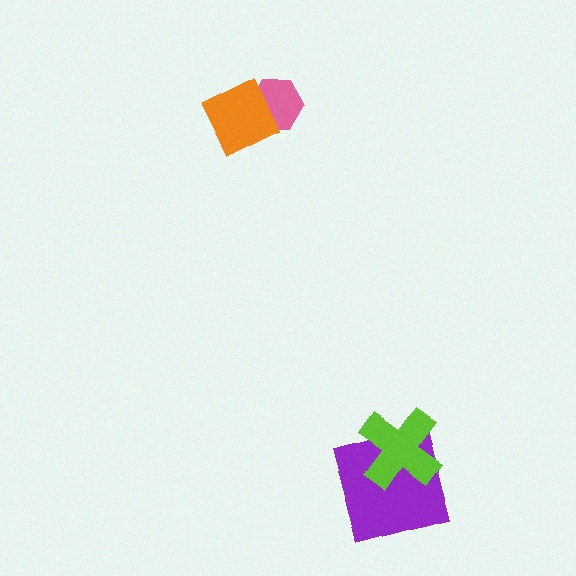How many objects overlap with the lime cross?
1 object overlaps with the lime cross.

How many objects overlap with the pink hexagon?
1 object overlaps with the pink hexagon.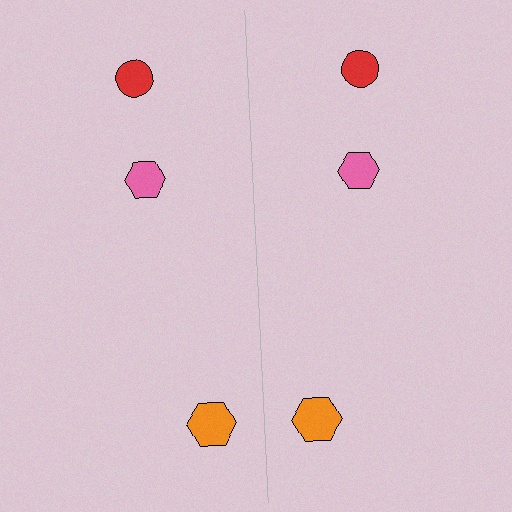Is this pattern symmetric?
Yes, this pattern has bilateral (reflection) symmetry.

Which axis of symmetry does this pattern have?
The pattern has a vertical axis of symmetry running through the center of the image.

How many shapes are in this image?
There are 6 shapes in this image.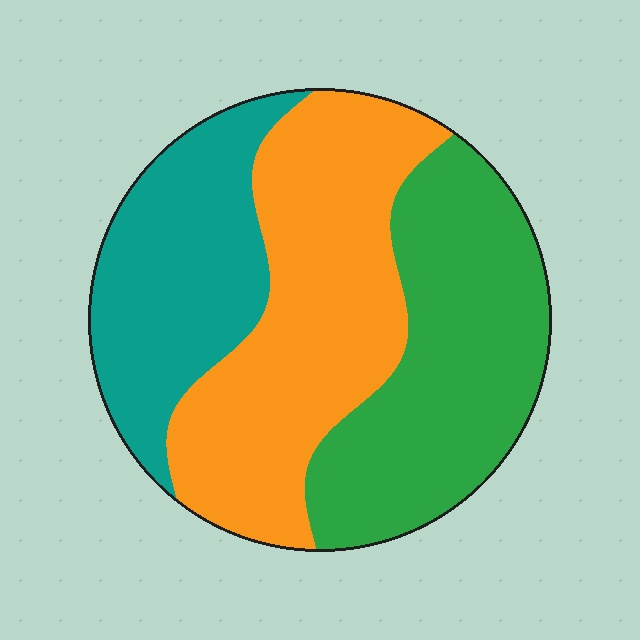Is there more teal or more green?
Green.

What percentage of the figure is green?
Green takes up between a quarter and a half of the figure.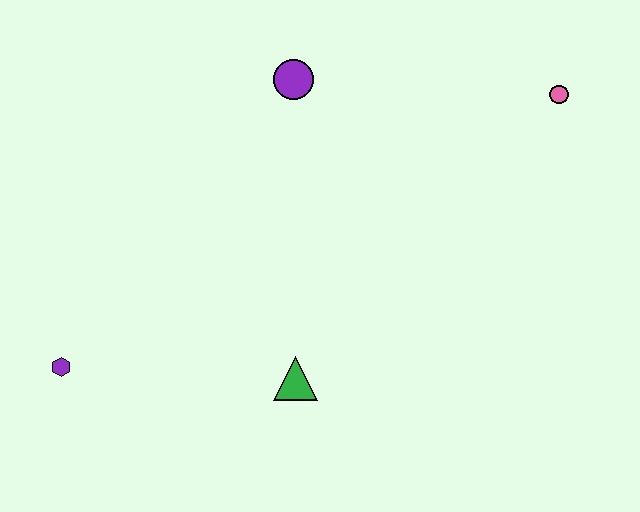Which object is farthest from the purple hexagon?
The pink circle is farthest from the purple hexagon.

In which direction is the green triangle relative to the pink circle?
The green triangle is below the pink circle.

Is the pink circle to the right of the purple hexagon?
Yes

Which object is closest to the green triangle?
The purple hexagon is closest to the green triangle.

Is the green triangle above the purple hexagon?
No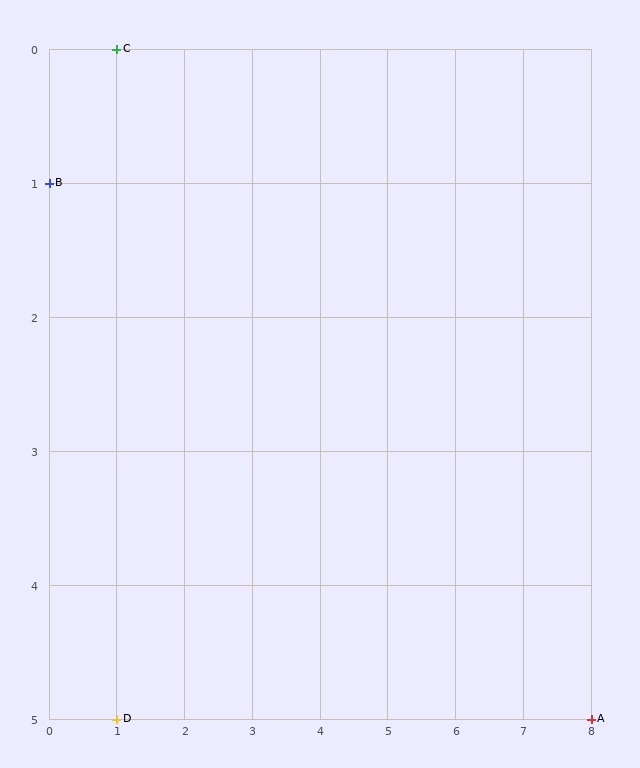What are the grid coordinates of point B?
Point B is at grid coordinates (0, 1).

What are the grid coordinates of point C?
Point C is at grid coordinates (1, 0).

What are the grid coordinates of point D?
Point D is at grid coordinates (1, 5).